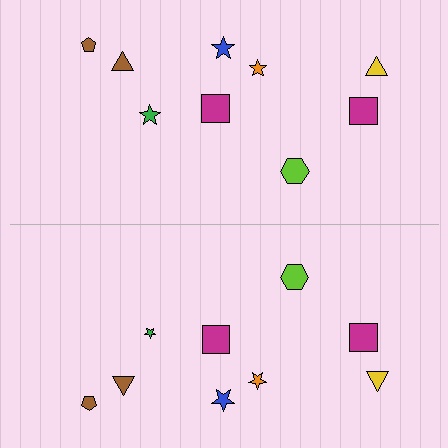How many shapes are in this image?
There are 18 shapes in this image.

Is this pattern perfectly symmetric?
No, the pattern is not perfectly symmetric. The green star on the bottom side has a different size than its mirror counterpart.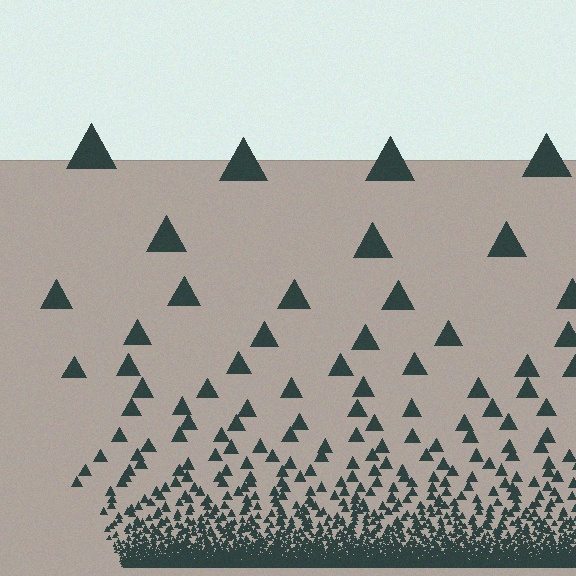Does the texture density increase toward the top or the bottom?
Density increases toward the bottom.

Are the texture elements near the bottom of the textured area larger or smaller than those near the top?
Smaller. The gradient is inverted — elements near the bottom are smaller and denser.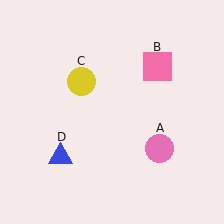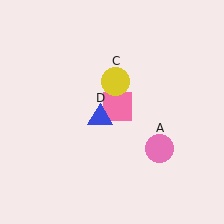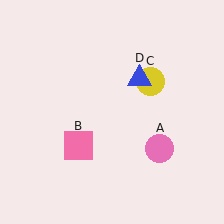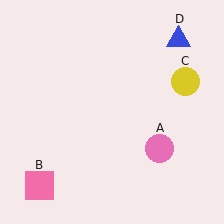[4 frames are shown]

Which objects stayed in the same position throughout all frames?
Pink circle (object A) remained stationary.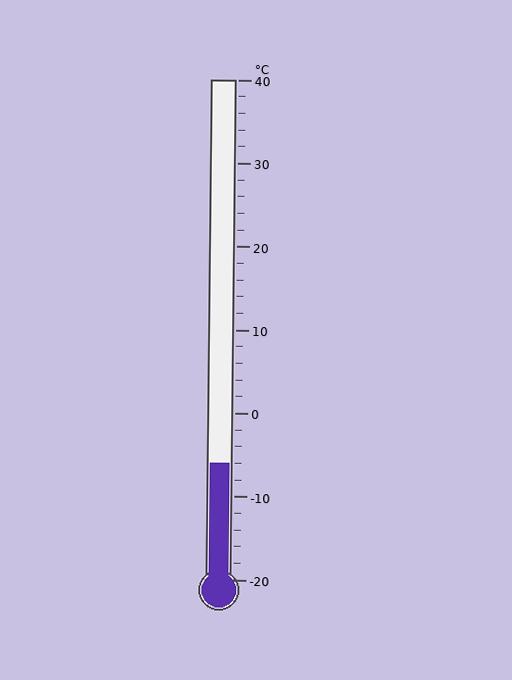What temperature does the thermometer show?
The thermometer shows approximately -6°C.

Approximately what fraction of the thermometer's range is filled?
The thermometer is filled to approximately 25% of its range.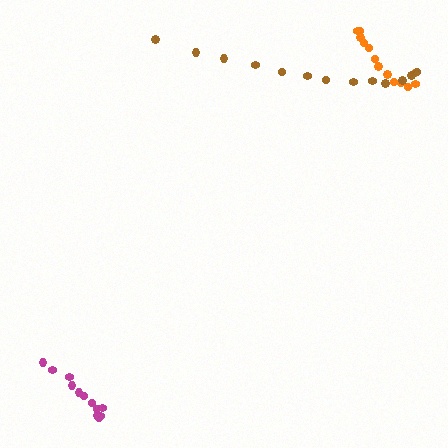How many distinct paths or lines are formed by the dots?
There are 3 distinct paths.